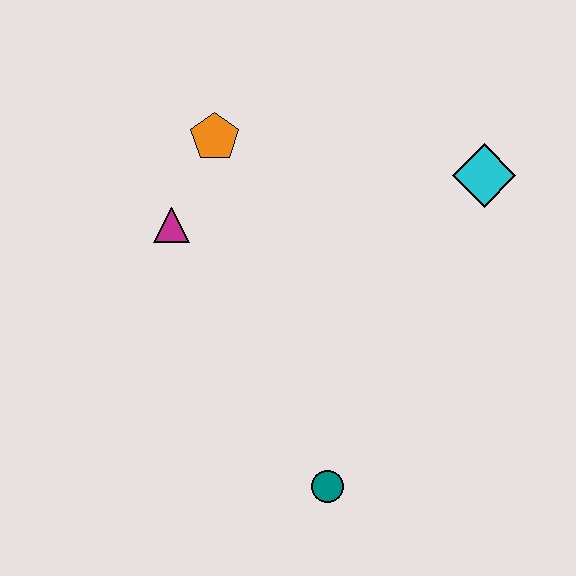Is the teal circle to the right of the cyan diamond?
No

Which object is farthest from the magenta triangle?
The cyan diamond is farthest from the magenta triangle.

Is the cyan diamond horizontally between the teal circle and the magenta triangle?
No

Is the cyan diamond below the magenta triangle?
No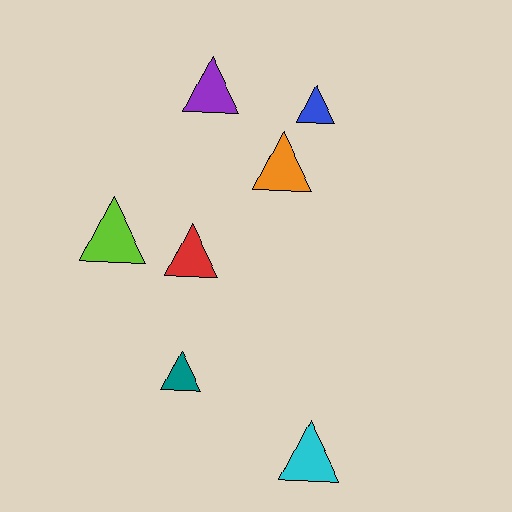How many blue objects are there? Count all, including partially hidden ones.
There is 1 blue object.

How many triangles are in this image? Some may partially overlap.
There are 7 triangles.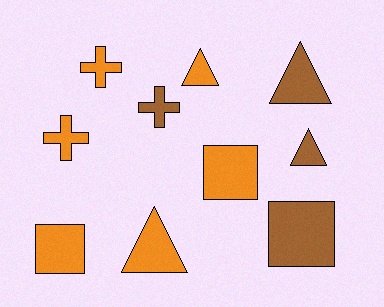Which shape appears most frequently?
Triangle, with 4 objects.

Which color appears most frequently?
Orange, with 6 objects.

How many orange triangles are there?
There are 2 orange triangles.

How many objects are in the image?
There are 10 objects.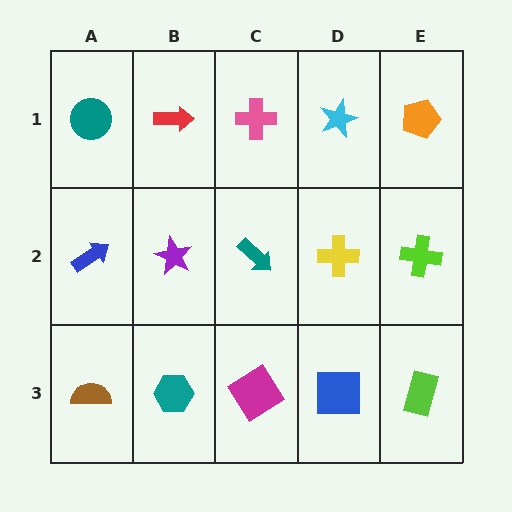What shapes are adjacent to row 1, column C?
A teal arrow (row 2, column C), a red arrow (row 1, column B), a cyan star (row 1, column D).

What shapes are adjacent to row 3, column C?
A teal arrow (row 2, column C), a teal hexagon (row 3, column B), a blue square (row 3, column D).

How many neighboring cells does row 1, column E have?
2.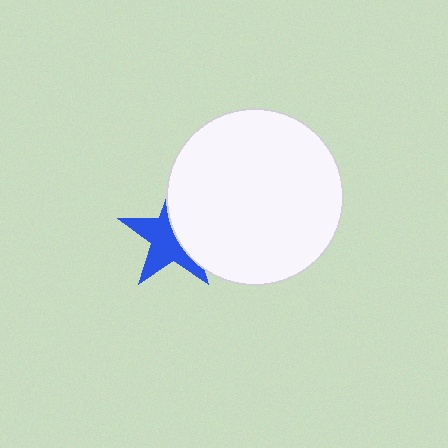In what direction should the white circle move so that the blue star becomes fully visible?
The white circle should move right. That is the shortest direction to clear the overlap and leave the blue star fully visible.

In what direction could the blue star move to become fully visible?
The blue star could move left. That would shift it out from behind the white circle entirely.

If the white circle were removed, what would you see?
You would see the complete blue star.